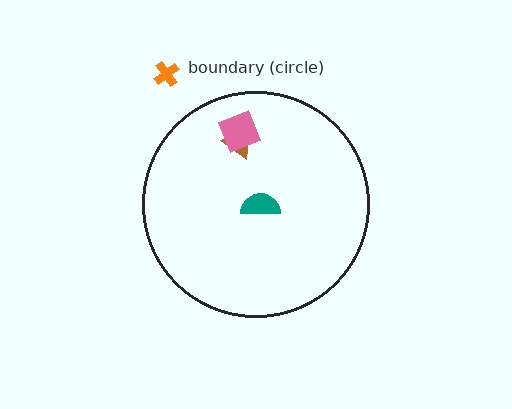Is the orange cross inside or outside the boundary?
Outside.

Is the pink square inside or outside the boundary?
Inside.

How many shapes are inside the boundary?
3 inside, 1 outside.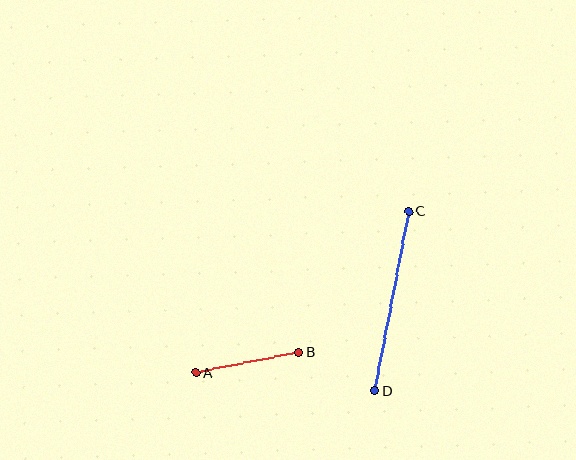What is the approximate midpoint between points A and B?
The midpoint is at approximately (247, 363) pixels.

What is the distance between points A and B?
The distance is approximately 104 pixels.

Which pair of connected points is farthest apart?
Points C and D are farthest apart.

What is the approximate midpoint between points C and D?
The midpoint is at approximately (392, 301) pixels.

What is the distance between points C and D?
The distance is approximately 183 pixels.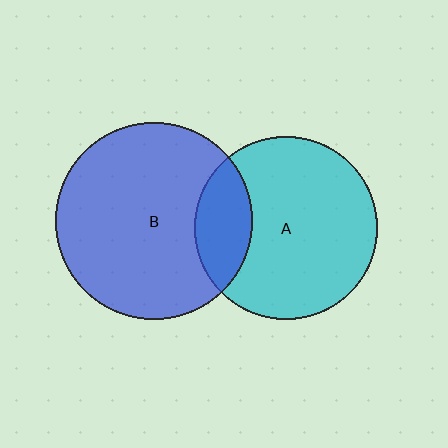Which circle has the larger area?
Circle B (blue).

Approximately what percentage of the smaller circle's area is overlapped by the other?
Approximately 20%.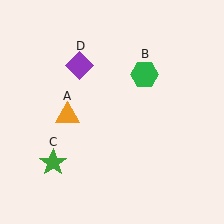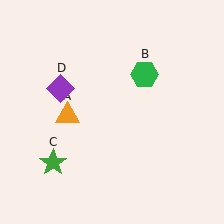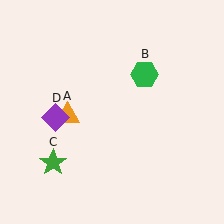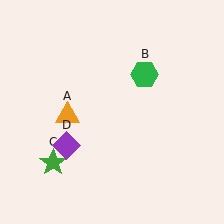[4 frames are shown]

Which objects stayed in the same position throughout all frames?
Orange triangle (object A) and green hexagon (object B) and green star (object C) remained stationary.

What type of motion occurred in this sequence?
The purple diamond (object D) rotated counterclockwise around the center of the scene.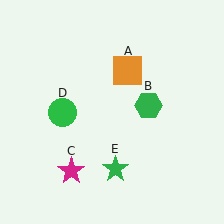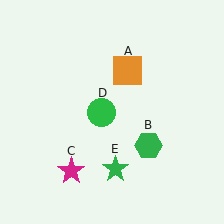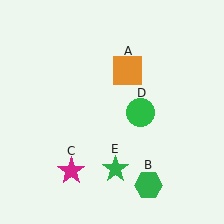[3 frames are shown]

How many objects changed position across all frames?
2 objects changed position: green hexagon (object B), green circle (object D).